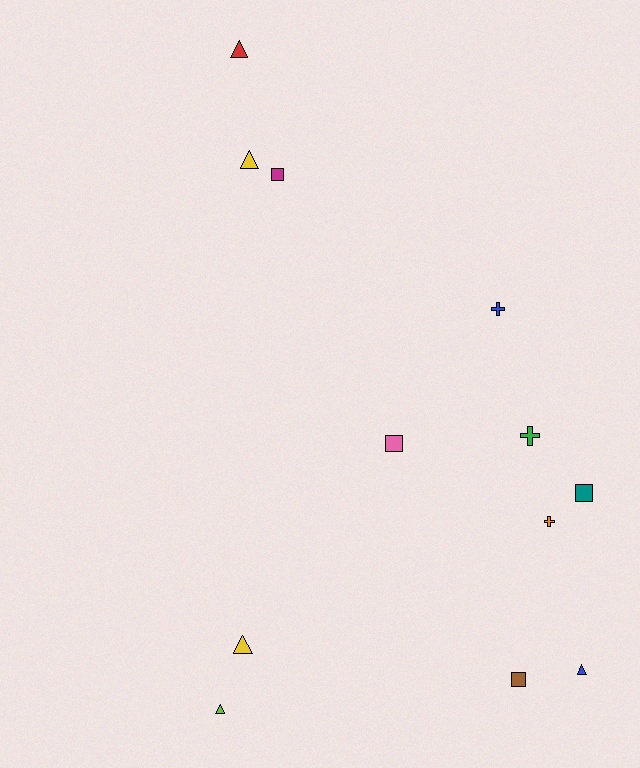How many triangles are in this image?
There are 5 triangles.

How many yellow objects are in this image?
There are 2 yellow objects.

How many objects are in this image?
There are 12 objects.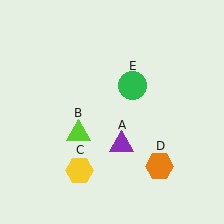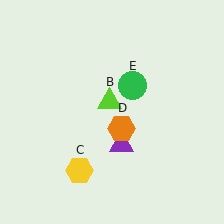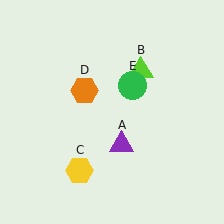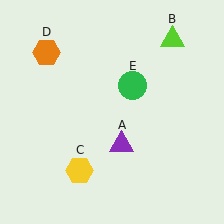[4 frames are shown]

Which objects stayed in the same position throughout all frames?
Purple triangle (object A) and yellow hexagon (object C) and green circle (object E) remained stationary.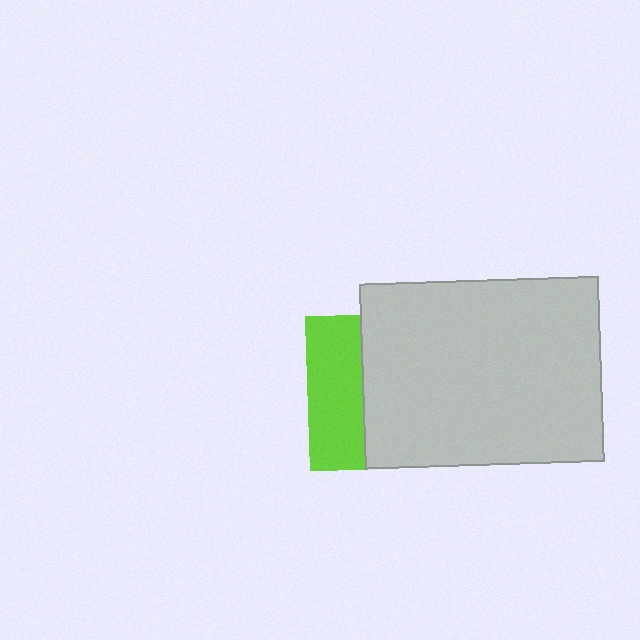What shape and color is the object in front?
The object in front is a light gray rectangle.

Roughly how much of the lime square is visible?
A small part of it is visible (roughly 35%).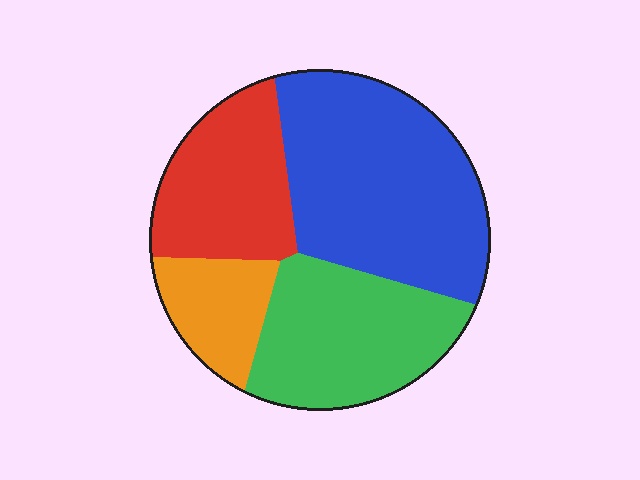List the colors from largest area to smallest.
From largest to smallest: blue, green, red, orange.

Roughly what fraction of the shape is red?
Red covers roughly 20% of the shape.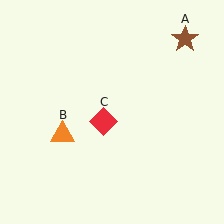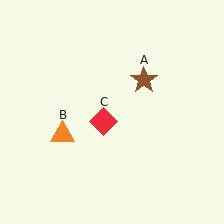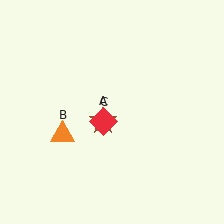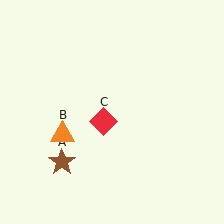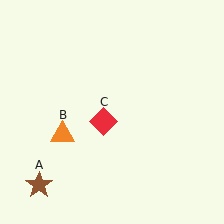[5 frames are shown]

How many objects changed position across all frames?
1 object changed position: brown star (object A).